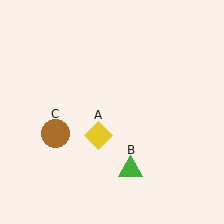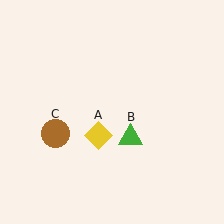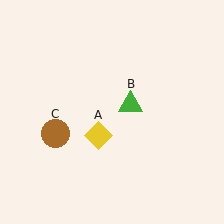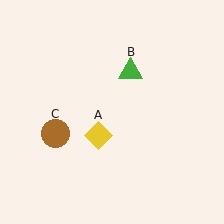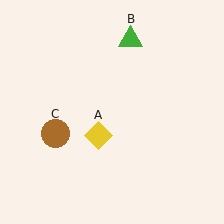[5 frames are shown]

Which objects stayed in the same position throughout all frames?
Yellow diamond (object A) and brown circle (object C) remained stationary.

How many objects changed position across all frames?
1 object changed position: green triangle (object B).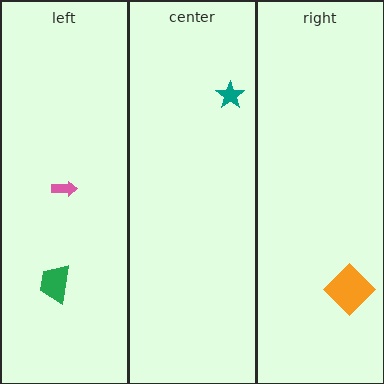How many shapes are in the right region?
1.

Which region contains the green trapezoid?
The left region.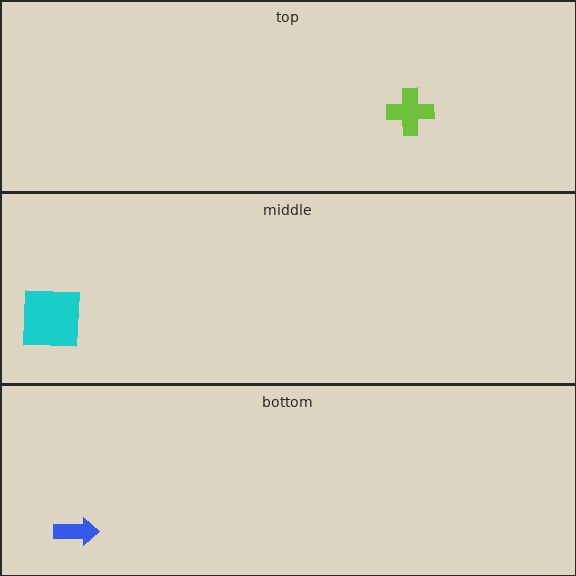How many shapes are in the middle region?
1.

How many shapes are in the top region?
1.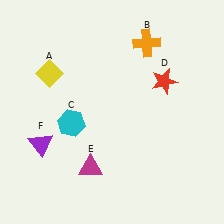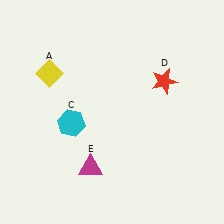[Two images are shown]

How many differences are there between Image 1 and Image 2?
There are 2 differences between the two images.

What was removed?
The orange cross (B), the purple triangle (F) were removed in Image 2.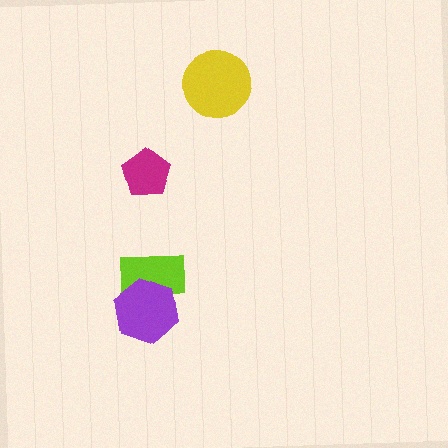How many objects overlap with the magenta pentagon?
0 objects overlap with the magenta pentagon.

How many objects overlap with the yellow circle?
0 objects overlap with the yellow circle.